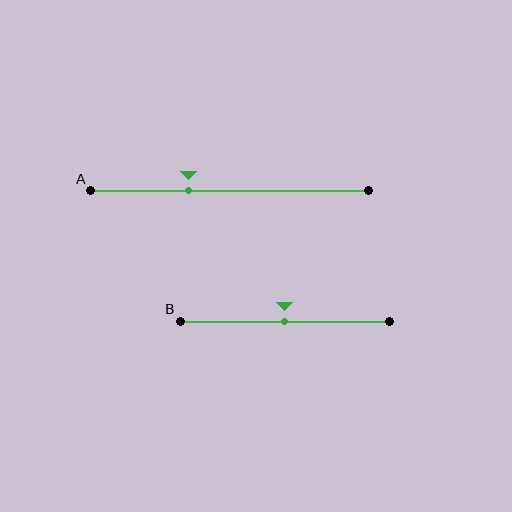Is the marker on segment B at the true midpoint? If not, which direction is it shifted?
Yes, the marker on segment B is at the true midpoint.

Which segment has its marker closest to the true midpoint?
Segment B has its marker closest to the true midpoint.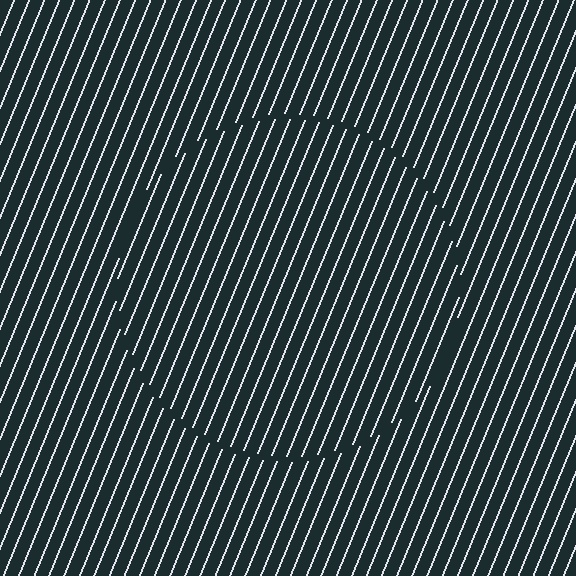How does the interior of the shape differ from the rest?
The interior of the shape contains the same grating, shifted by half a period — the contour is defined by the phase discontinuity where line-ends from the inner and outer gratings abut.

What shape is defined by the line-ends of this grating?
An illusory circle. The interior of the shape contains the same grating, shifted by half a period — the contour is defined by the phase discontinuity where line-ends from the inner and outer gratings abut.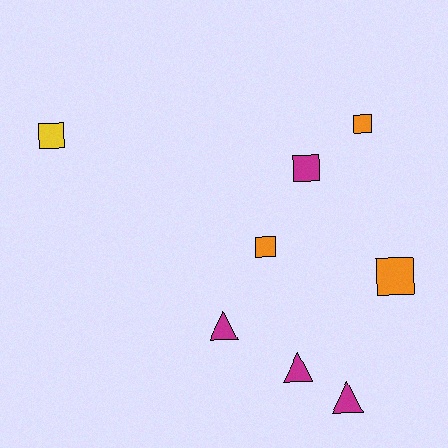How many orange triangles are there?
There are no orange triangles.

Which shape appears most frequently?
Square, with 5 objects.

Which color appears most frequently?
Magenta, with 4 objects.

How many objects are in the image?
There are 8 objects.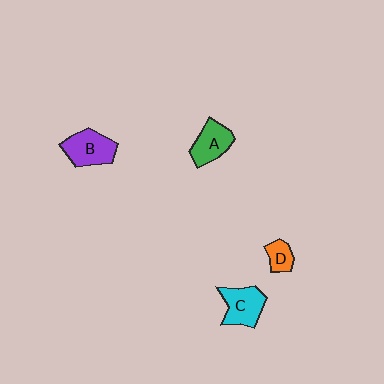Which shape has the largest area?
Shape B (purple).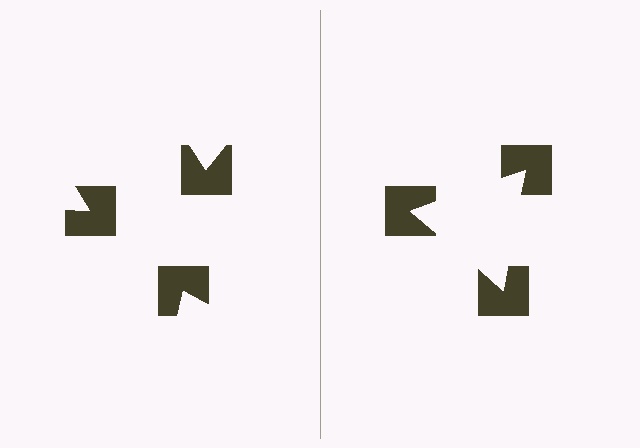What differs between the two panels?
The notched squares are positioned identically on both sides; only the wedge orientations differ. On the right they align to a triangle; on the left they are misaligned.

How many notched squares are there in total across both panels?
6 — 3 on each side.